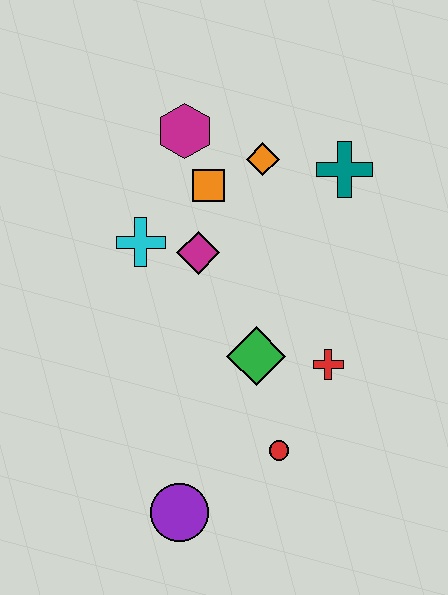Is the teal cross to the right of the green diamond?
Yes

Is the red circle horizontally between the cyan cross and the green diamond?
No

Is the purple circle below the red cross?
Yes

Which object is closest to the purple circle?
The red circle is closest to the purple circle.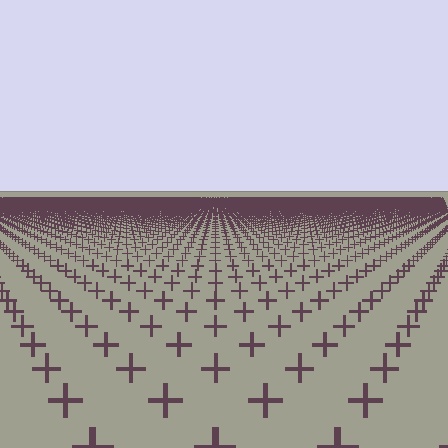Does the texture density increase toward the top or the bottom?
Density increases toward the top.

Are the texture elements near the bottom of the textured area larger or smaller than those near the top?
Larger. Near the bottom, elements are closer to the viewer and appear at a bigger on-screen size.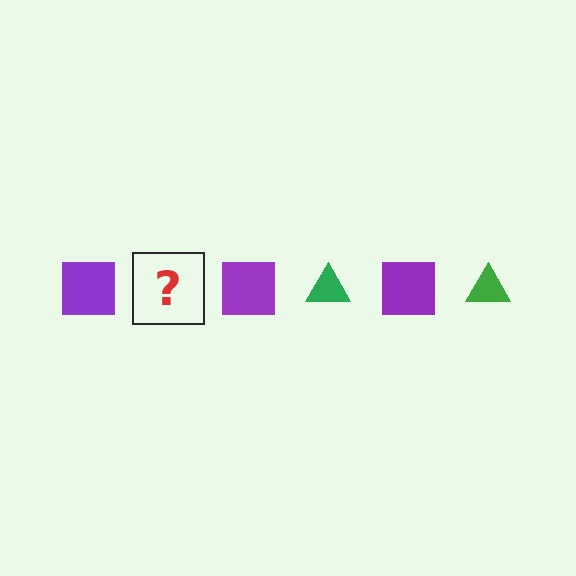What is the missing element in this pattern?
The missing element is a green triangle.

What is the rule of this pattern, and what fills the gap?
The rule is that the pattern alternates between purple square and green triangle. The gap should be filled with a green triangle.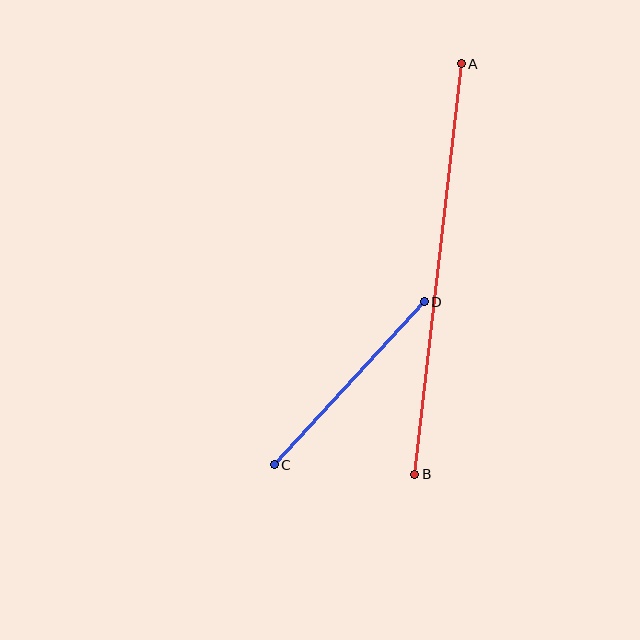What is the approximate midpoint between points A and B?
The midpoint is at approximately (438, 269) pixels.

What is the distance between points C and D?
The distance is approximately 222 pixels.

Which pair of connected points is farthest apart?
Points A and B are farthest apart.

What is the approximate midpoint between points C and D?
The midpoint is at approximately (349, 383) pixels.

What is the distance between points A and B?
The distance is approximately 413 pixels.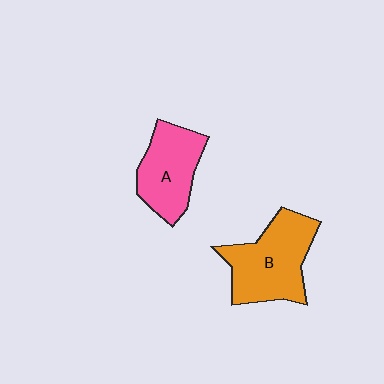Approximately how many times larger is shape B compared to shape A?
Approximately 1.3 times.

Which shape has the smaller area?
Shape A (pink).